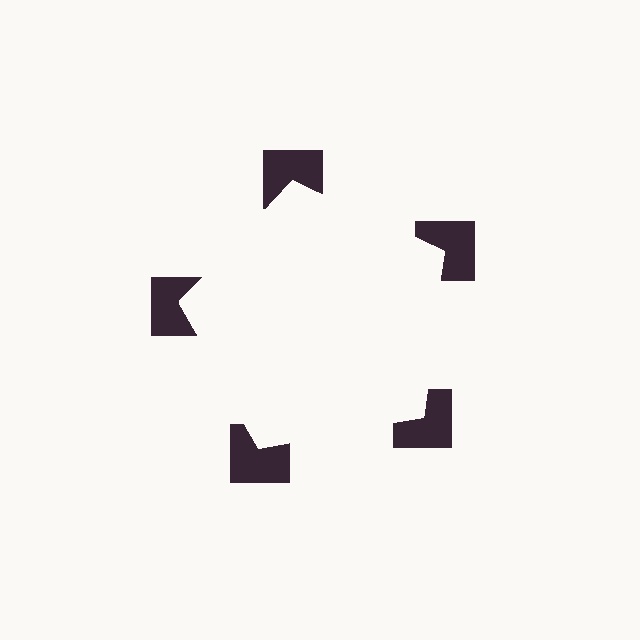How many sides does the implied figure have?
5 sides.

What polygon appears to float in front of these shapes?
An illusory pentagon — its edges are inferred from the aligned wedge cuts in the notched squares, not physically drawn.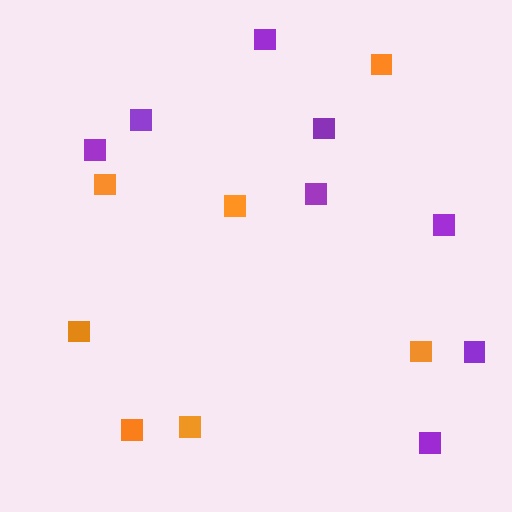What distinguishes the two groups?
There are 2 groups: one group of purple squares (8) and one group of orange squares (7).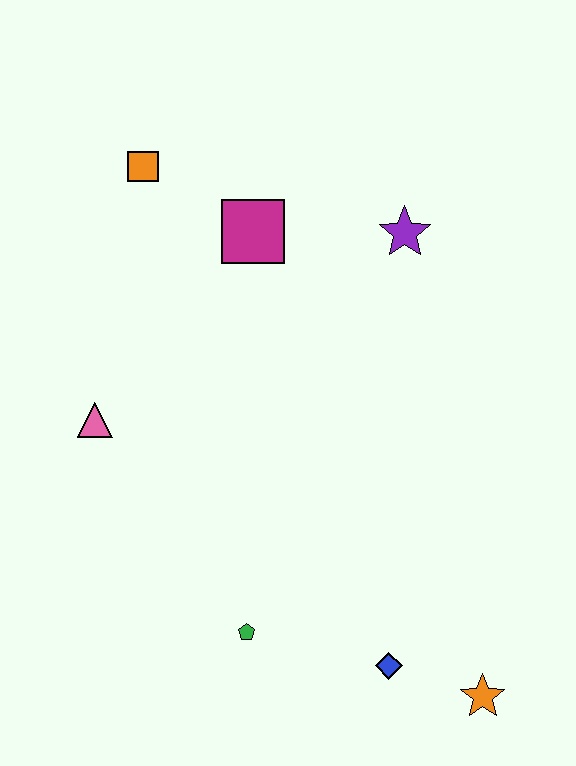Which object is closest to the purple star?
The magenta square is closest to the purple star.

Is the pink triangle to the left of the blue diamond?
Yes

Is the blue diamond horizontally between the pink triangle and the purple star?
Yes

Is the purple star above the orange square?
No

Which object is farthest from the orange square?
The orange star is farthest from the orange square.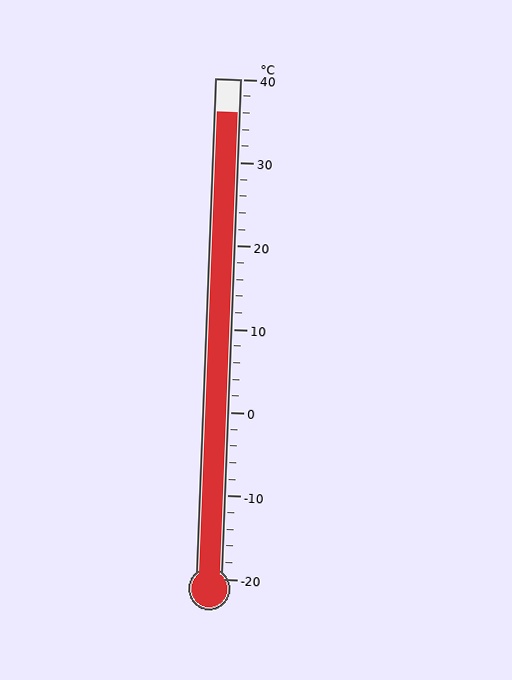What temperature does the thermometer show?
The thermometer shows approximately 36°C.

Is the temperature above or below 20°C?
The temperature is above 20°C.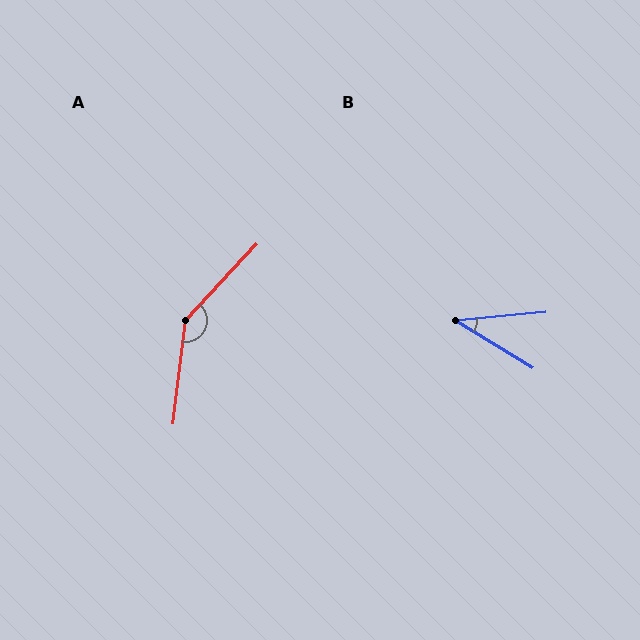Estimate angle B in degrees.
Approximately 37 degrees.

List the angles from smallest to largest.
B (37°), A (144°).